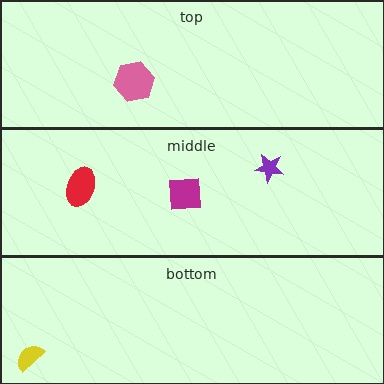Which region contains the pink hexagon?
The top region.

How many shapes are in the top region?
1.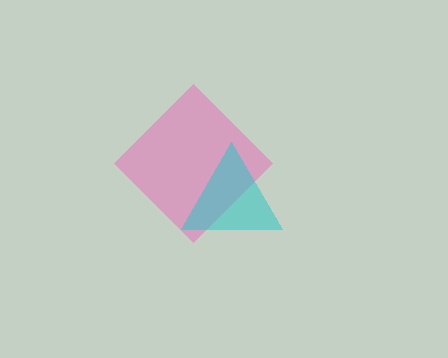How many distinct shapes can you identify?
There are 2 distinct shapes: a pink diamond, a cyan triangle.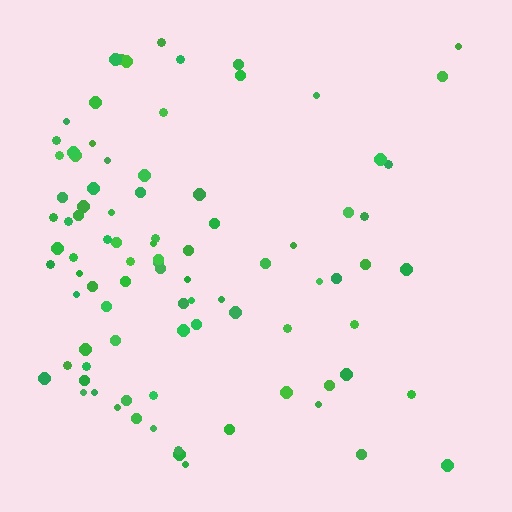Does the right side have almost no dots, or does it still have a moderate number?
Still a moderate number, just noticeably fewer than the left.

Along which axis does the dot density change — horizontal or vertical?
Horizontal.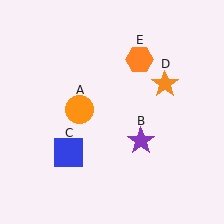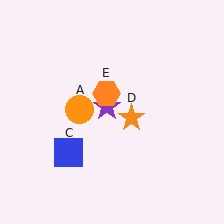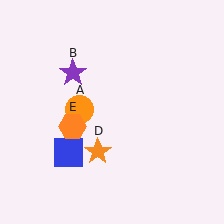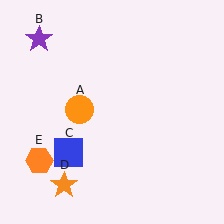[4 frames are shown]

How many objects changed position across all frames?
3 objects changed position: purple star (object B), orange star (object D), orange hexagon (object E).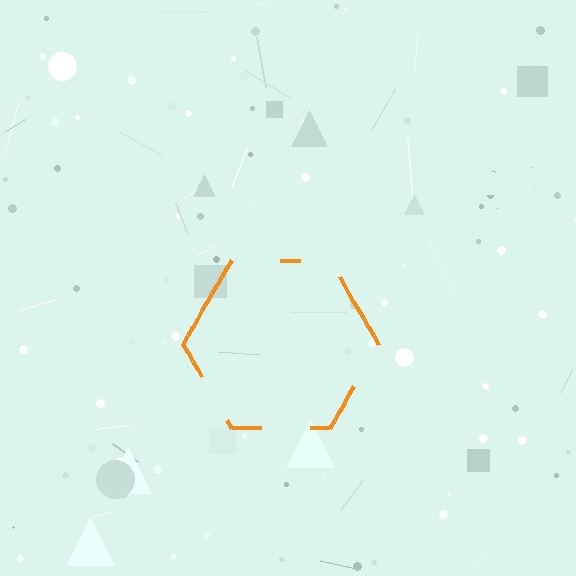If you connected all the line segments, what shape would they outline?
They would outline a hexagon.